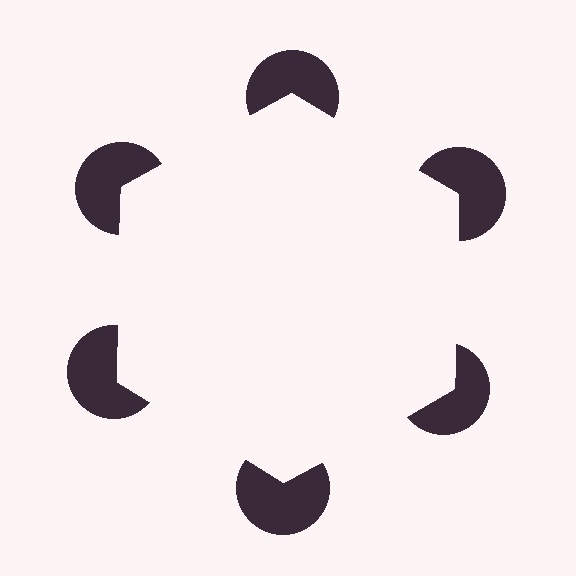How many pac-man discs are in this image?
There are 6 — one at each vertex of the illusory hexagon.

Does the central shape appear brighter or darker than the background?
It typically appears slightly brighter than the background, even though no actual brightness change is drawn.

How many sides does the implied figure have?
6 sides.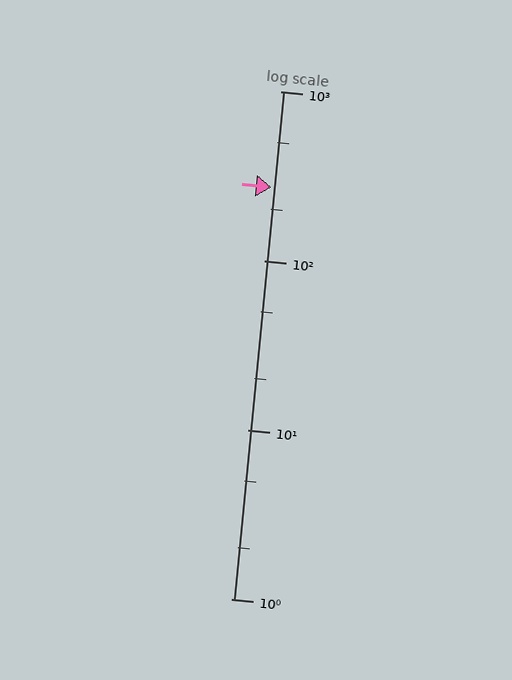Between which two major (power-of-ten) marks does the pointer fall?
The pointer is between 100 and 1000.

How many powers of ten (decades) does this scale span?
The scale spans 3 decades, from 1 to 1000.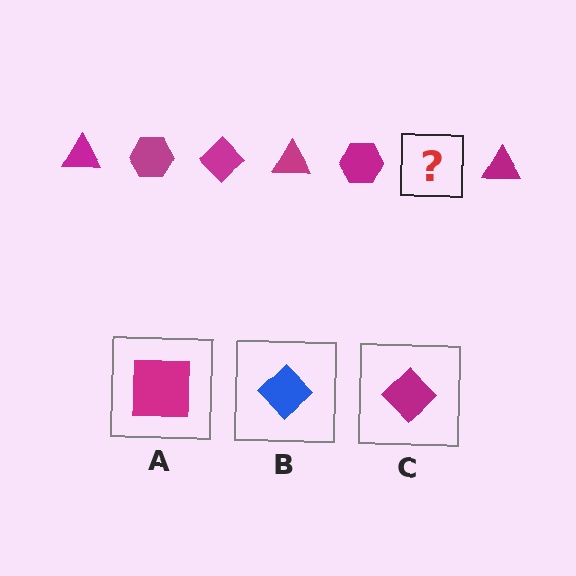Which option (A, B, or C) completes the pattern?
C.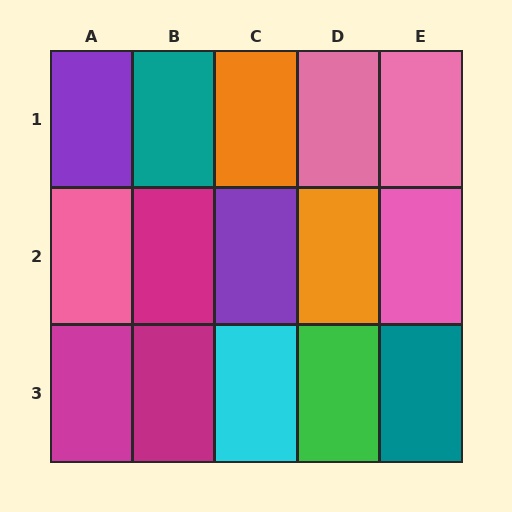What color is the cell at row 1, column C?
Orange.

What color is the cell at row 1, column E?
Pink.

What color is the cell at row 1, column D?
Pink.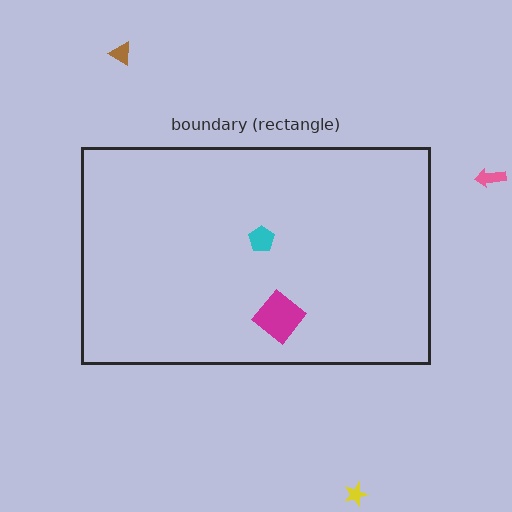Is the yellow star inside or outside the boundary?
Outside.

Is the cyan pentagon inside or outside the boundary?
Inside.